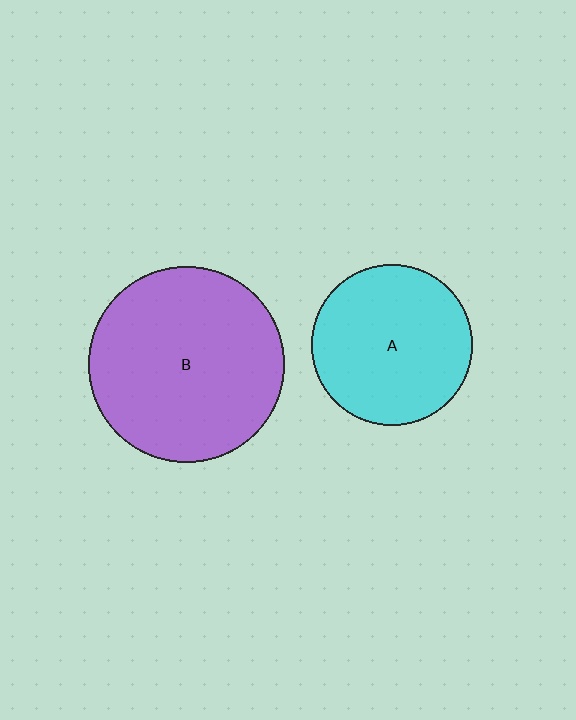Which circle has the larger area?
Circle B (purple).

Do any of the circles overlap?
No, none of the circles overlap.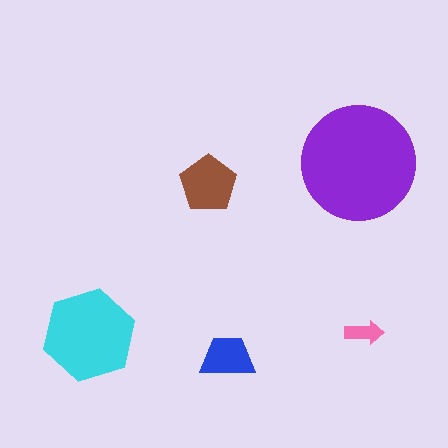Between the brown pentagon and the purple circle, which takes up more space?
The purple circle.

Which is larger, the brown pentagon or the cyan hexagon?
The cyan hexagon.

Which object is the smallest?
The pink arrow.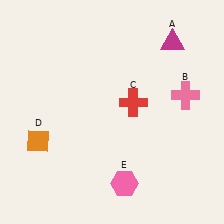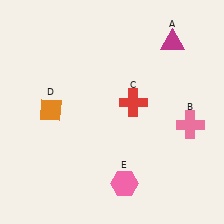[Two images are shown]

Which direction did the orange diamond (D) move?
The orange diamond (D) moved up.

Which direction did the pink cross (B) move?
The pink cross (B) moved down.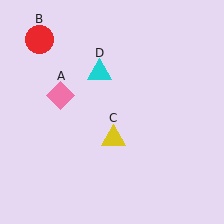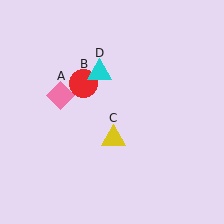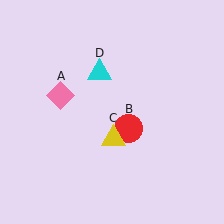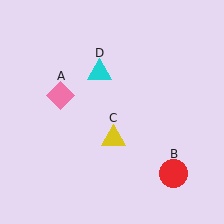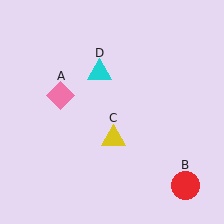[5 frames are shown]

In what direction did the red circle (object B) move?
The red circle (object B) moved down and to the right.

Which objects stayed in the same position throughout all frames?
Pink diamond (object A) and yellow triangle (object C) and cyan triangle (object D) remained stationary.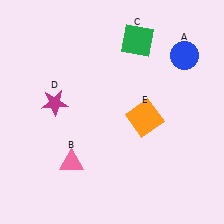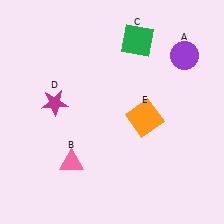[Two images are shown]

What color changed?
The circle (A) changed from blue in Image 1 to purple in Image 2.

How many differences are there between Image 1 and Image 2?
There is 1 difference between the two images.